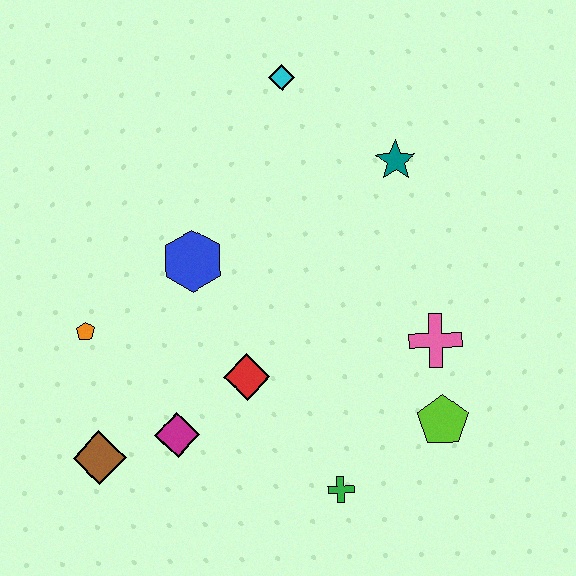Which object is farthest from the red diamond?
The cyan diamond is farthest from the red diamond.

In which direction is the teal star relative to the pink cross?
The teal star is above the pink cross.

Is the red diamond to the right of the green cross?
No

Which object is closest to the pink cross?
The lime pentagon is closest to the pink cross.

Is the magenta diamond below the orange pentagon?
Yes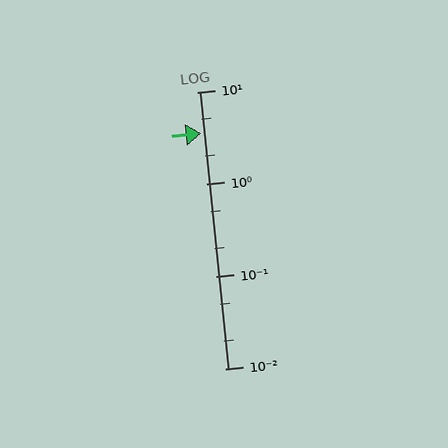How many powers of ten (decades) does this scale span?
The scale spans 3 decades, from 0.01 to 10.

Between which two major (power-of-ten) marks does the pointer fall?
The pointer is between 1 and 10.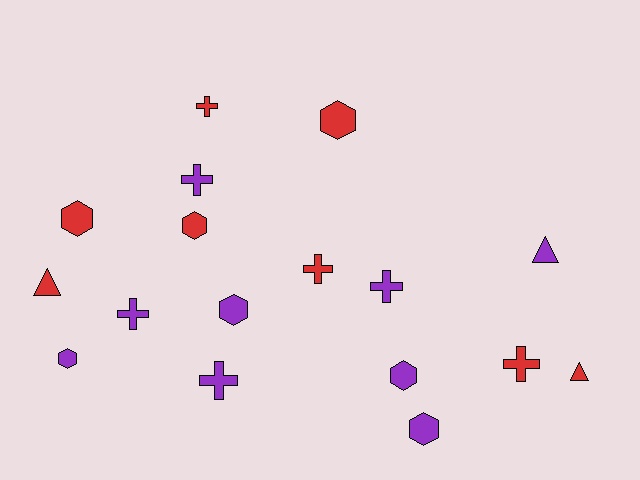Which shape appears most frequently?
Hexagon, with 7 objects.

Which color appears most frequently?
Purple, with 9 objects.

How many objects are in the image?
There are 17 objects.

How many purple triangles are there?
There is 1 purple triangle.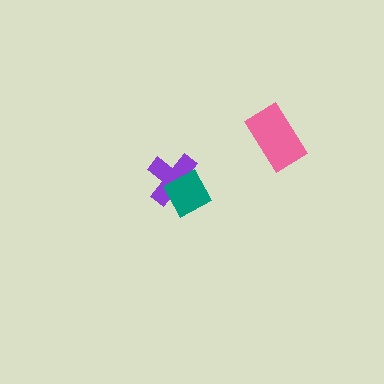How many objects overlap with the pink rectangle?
0 objects overlap with the pink rectangle.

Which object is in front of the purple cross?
The teal diamond is in front of the purple cross.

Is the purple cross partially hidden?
Yes, it is partially covered by another shape.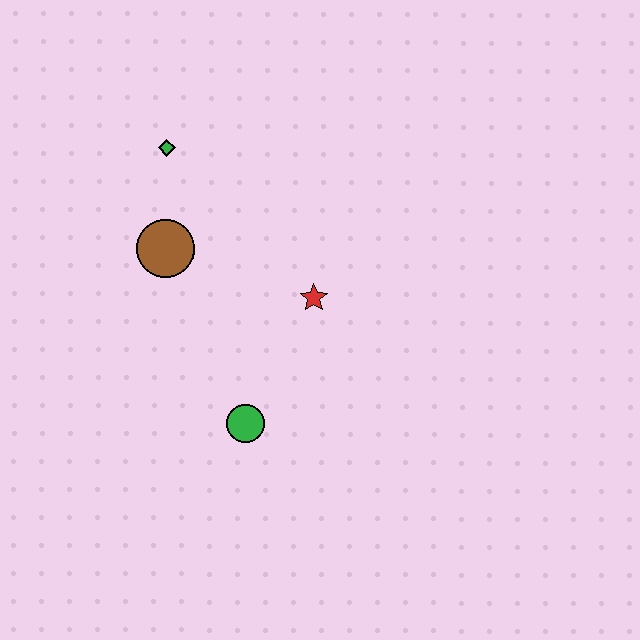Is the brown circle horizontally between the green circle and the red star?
No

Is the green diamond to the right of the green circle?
No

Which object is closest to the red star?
The green circle is closest to the red star.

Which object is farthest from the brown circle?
The green circle is farthest from the brown circle.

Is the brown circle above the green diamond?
No